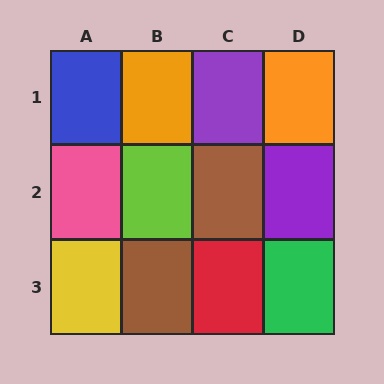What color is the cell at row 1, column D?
Orange.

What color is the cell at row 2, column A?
Pink.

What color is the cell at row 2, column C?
Brown.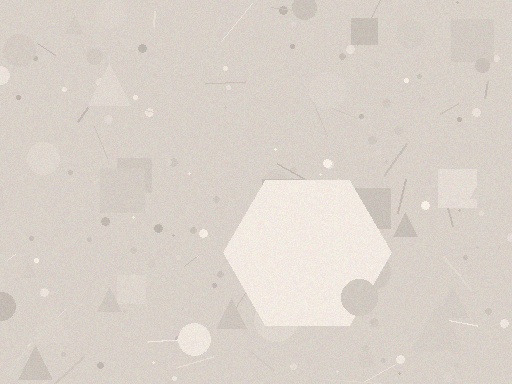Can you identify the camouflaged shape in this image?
The camouflaged shape is a hexagon.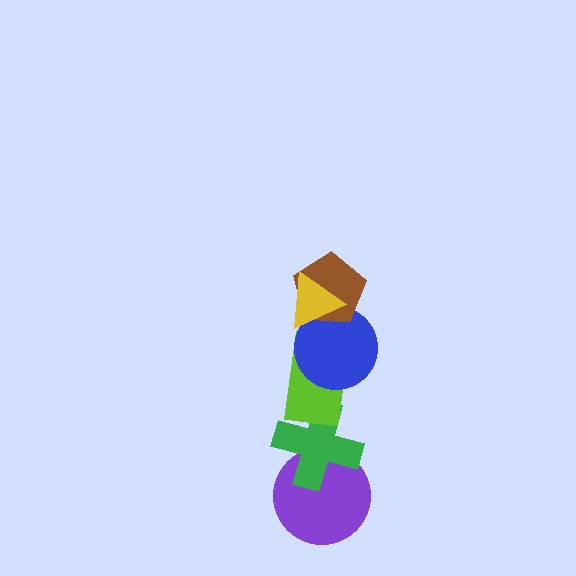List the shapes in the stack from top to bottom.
From top to bottom: the yellow triangle, the brown pentagon, the blue circle, the lime rectangle, the green cross, the purple circle.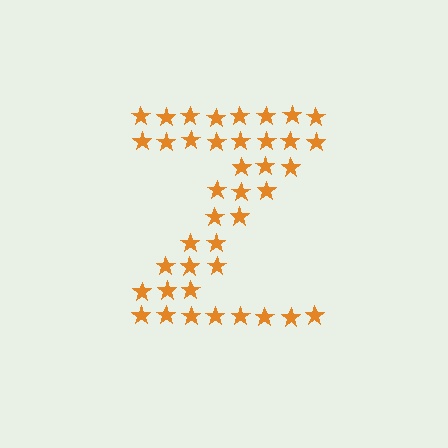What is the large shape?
The large shape is the letter Z.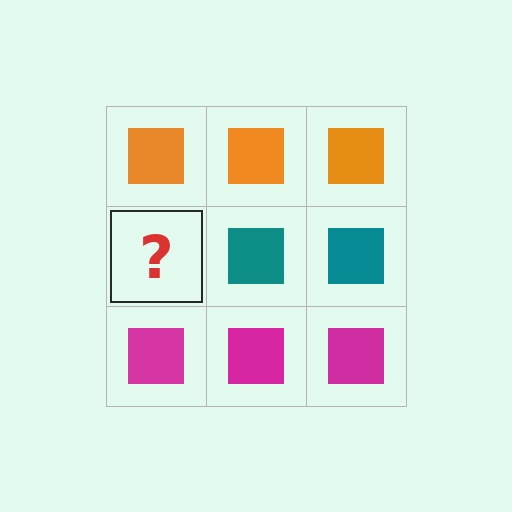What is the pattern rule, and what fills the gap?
The rule is that each row has a consistent color. The gap should be filled with a teal square.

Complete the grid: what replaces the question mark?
The question mark should be replaced with a teal square.